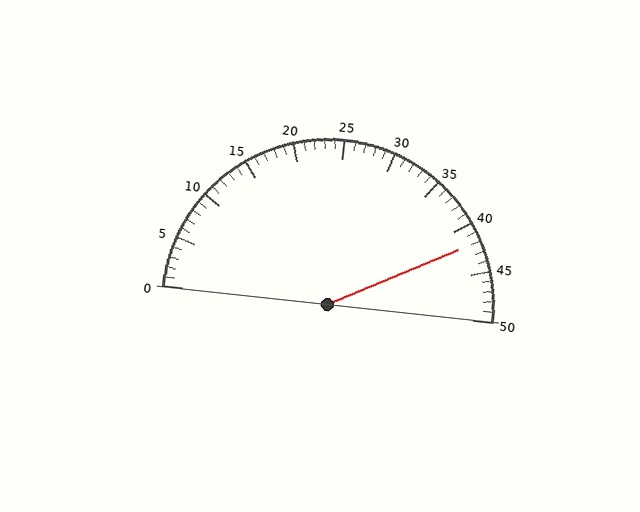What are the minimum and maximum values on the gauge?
The gauge ranges from 0 to 50.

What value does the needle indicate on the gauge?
The needle indicates approximately 42.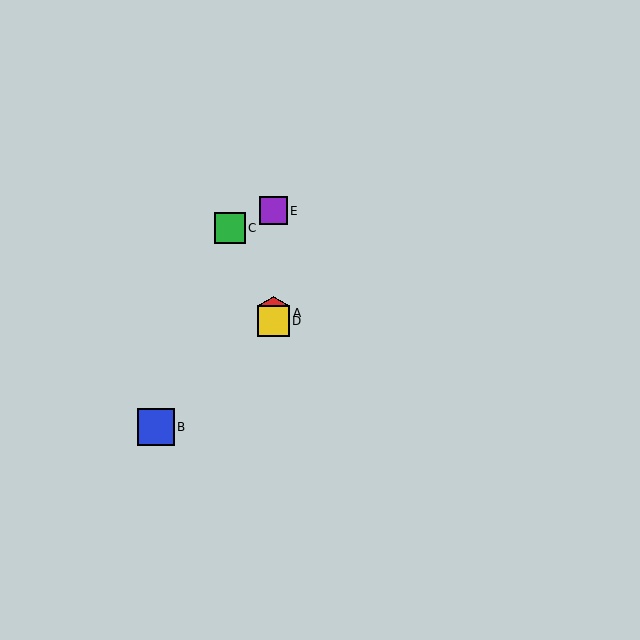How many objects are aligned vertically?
3 objects (A, D, E) are aligned vertically.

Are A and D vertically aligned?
Yes, both are at x≈273.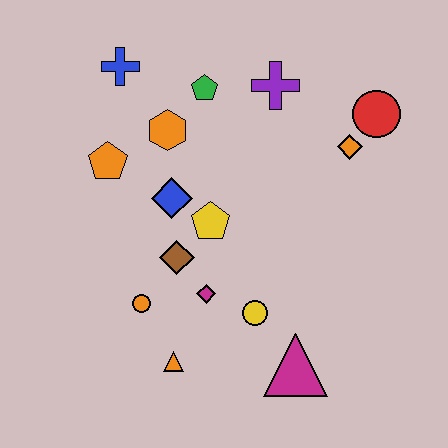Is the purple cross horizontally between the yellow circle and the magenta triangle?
Yes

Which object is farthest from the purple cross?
The orange triangle is farthest from the purple cross.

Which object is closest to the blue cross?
The orange hexagon is closest to the blue cross.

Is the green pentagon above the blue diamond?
Yes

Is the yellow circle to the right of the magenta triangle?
No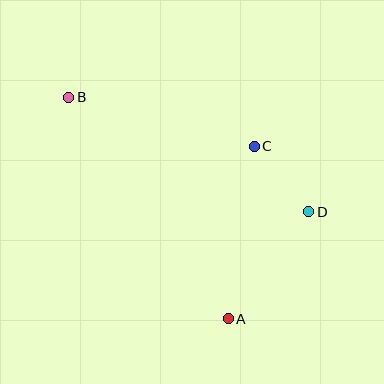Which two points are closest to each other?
Points C and D are closest to each other.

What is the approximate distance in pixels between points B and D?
The distance between B and D is approximately 266 pixels.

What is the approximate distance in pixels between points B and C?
The distance between B and C is approximately 192 pixels.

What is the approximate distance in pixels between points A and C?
The distance between A and C is approximately 174 pixels.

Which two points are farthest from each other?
Points A and B are farthest from each other.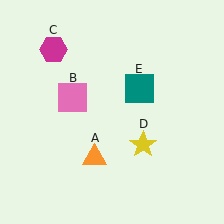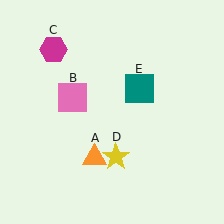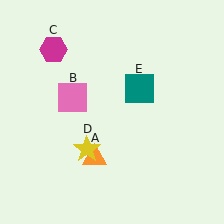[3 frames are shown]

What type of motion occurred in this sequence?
The yellow star (object D) rotated clockwise around the center of the scene.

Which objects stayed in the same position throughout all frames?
Orange triangle (object A) and pink square (object B) and magenta hexagon (object C) and teal square (object E) remained stationary.